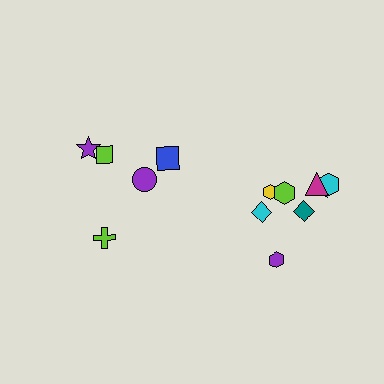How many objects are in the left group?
There are 5 objects.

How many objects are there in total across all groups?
There are 12 objects.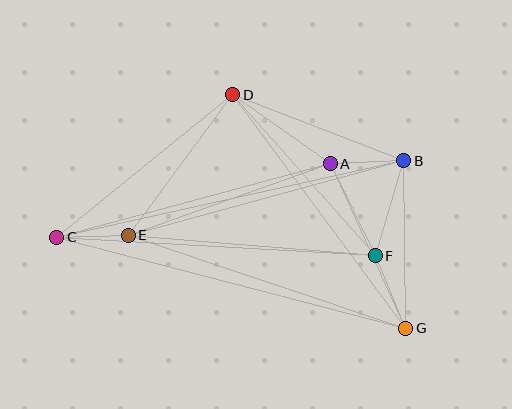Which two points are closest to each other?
Points C and E are closest to each other.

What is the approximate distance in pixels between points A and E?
The distance between A and E is approximately 214 pixels.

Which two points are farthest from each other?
Points C and G are farthest from each other.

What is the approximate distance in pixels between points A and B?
The distance between A and B is approximately 74 pixels.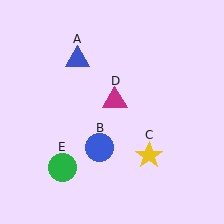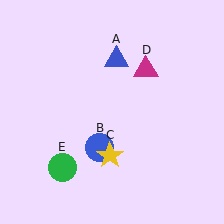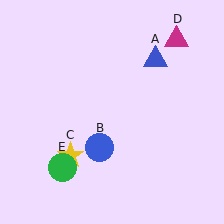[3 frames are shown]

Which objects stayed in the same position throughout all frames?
Blue circle (object B) and green circle (object E) remained stationary.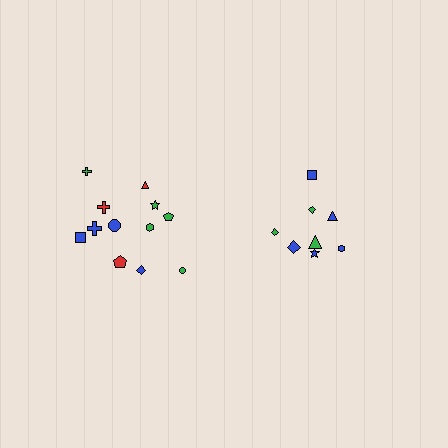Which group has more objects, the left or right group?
The left group.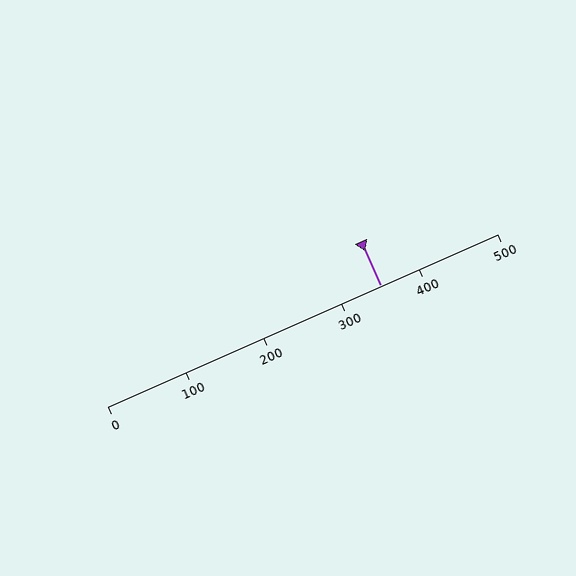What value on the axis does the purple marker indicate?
The marker indicates approximately 350.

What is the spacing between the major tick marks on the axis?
The major ticks are spaced 100 apart.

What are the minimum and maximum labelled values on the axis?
The axis runs from 0 to 500.